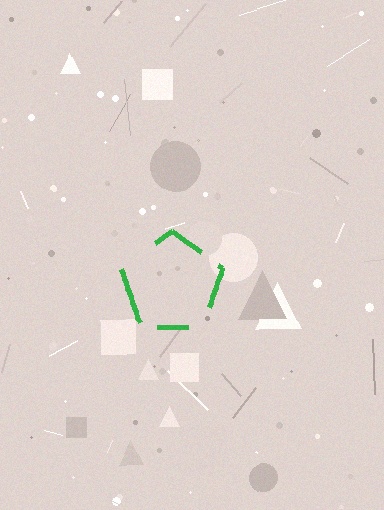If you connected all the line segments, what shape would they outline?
They would outline a pentagon.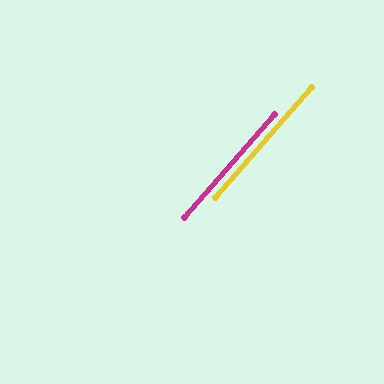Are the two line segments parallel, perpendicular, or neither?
Parallel — their directions differ by only 0.5°.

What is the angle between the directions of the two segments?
Approximately 1 degree.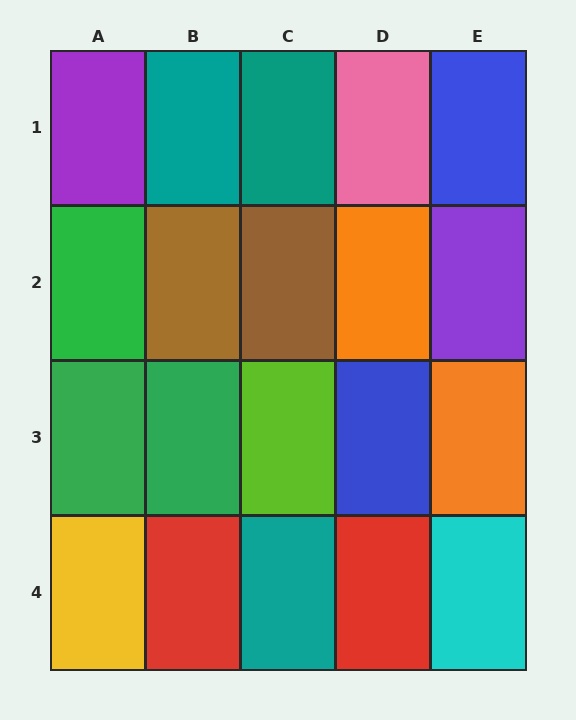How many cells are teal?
3 cells are teal.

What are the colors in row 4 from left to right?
Yellow, red, teal, red, cyan.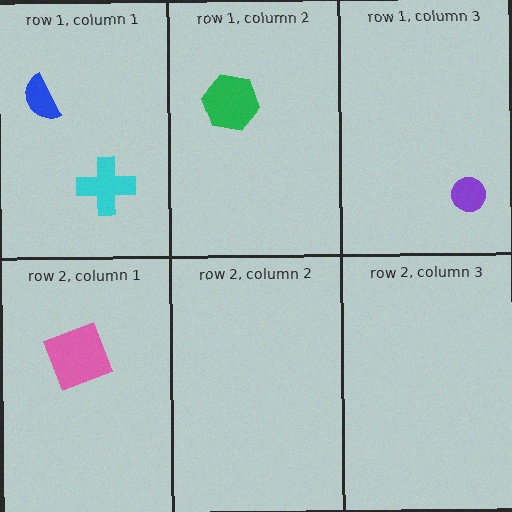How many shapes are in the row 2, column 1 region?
1.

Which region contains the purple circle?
The row 1, column 3 region.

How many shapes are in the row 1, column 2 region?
1.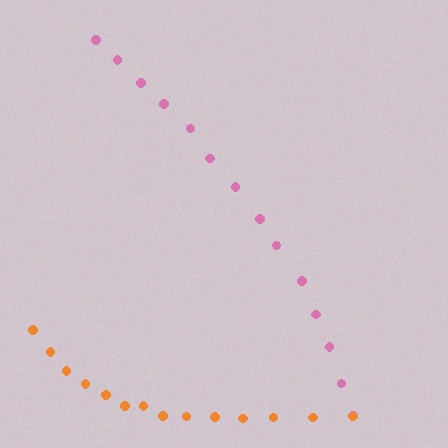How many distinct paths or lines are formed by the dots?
There are 2 distinct paths.